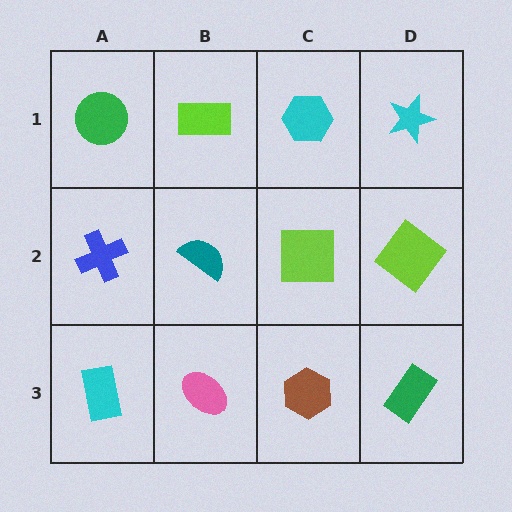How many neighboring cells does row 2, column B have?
4.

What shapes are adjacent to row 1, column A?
A blue cross (row 2, column A), a lime rectangle (row 1, column B).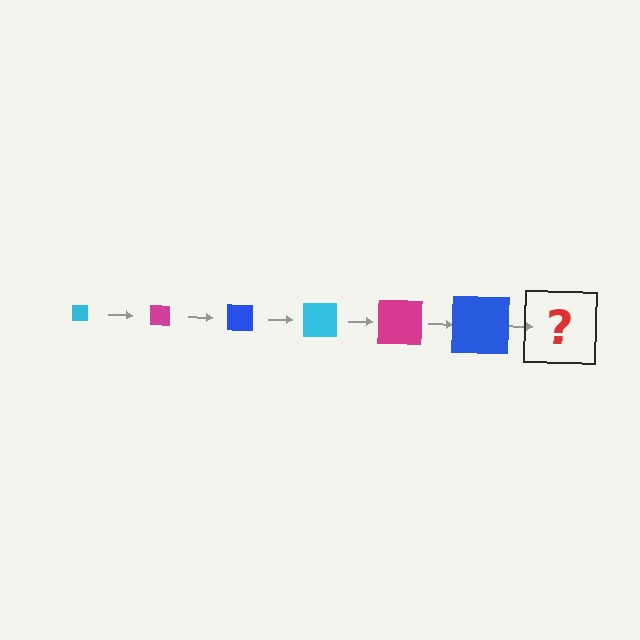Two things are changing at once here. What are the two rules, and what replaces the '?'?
The two rules are that the square grows larger each step and the color cycles through cyan, magenta, and blue. The '?' should be a cyan square, larger than the previous one.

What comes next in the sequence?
The next element should be a cyan square, larger than the previous one.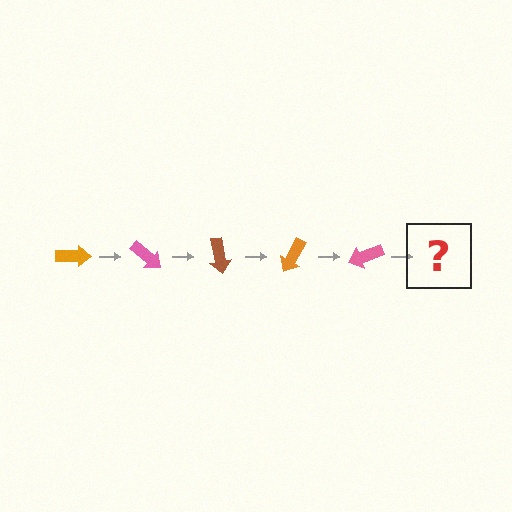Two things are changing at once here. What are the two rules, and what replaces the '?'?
The two rules are that it rotates 40 degrees each step and the color cycles through orange, pink, and brown. The '?' should be a brown arrow, rotated 200 degrees from the start.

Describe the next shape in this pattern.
It should be a brown arrow, rotated 200 degrees from the start.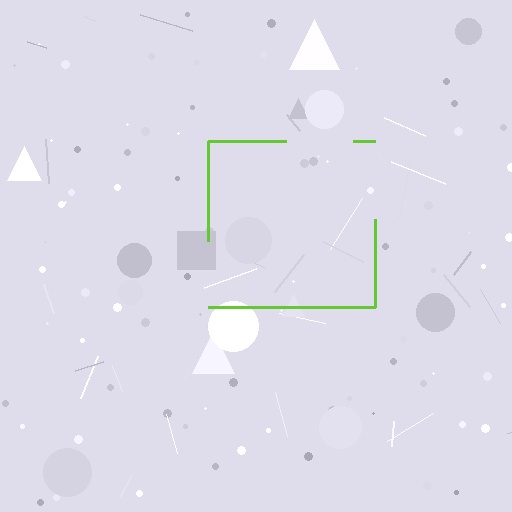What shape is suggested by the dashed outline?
The dashed outline suggests a square.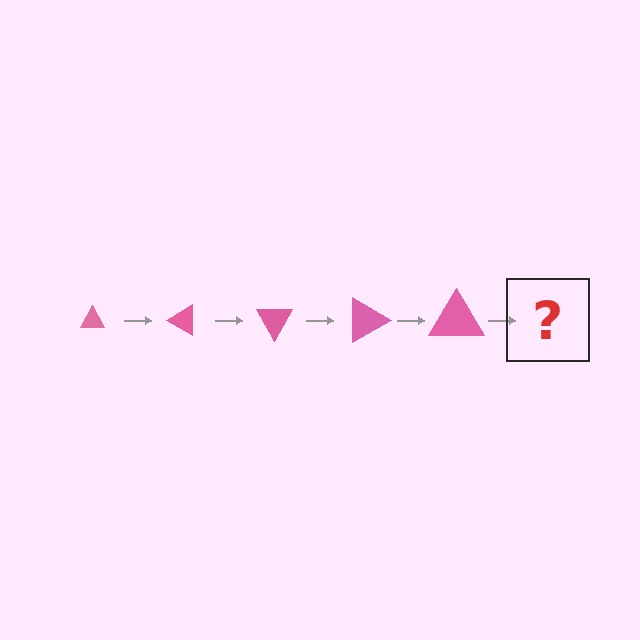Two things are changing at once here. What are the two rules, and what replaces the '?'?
The two rules are that the triangle grows larger each step and it rotates 30 degrees each step. The '?' should be a triangle, larger than the previous one and rotated 150 degrees from the start.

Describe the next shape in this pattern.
It should be a triangle, larger than the previous one and rotated 150 degrees from the start.